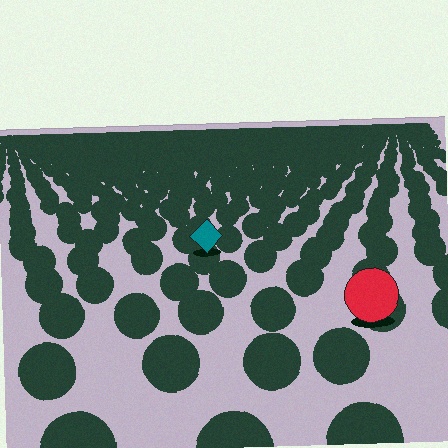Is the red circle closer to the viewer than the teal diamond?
Yes. The red circle is closer — you can tell from the texture gradient: the ground texture is coarser near it.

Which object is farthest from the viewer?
The teal diamond is farthest from the viewer. It appears smaller and the ground texture around it is denser.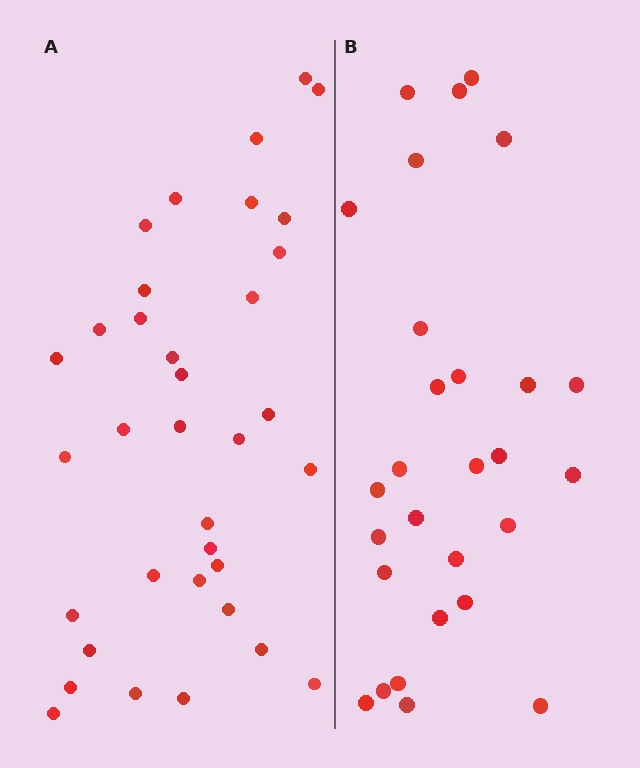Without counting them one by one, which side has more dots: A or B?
Region A (the left region) has more dots.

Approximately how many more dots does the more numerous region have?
Region A has roughly 8 or so more dots than region B.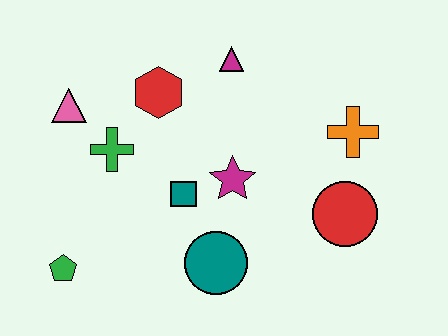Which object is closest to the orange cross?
The red circle is closest to the orange cross.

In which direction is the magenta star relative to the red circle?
The magenta star is to the left of the red circle.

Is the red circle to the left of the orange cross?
Yes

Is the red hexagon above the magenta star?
Yes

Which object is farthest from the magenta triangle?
The green pentagon is farthest from the magenta triangle.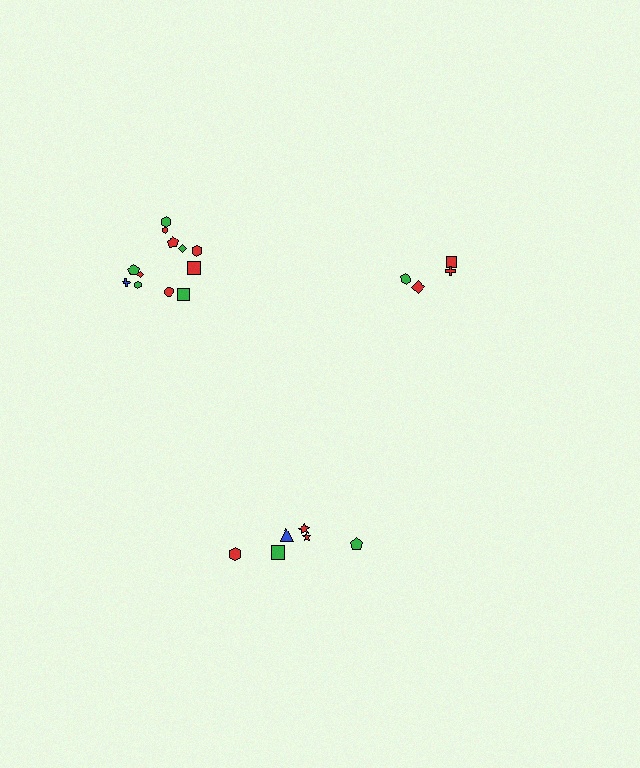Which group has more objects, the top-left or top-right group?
The top-left group.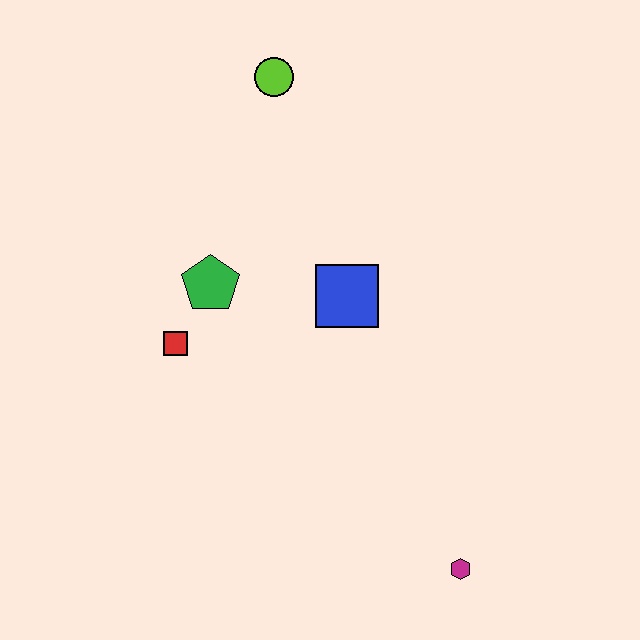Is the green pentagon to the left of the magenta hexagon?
Yes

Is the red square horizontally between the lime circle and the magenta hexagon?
No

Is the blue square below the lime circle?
Yes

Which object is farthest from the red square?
The magenta hexagon is farthest from the red square.